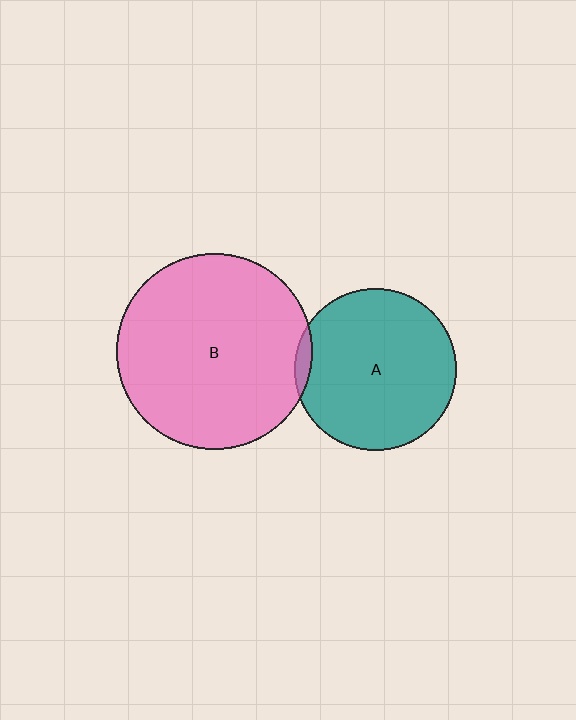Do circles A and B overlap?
Yes.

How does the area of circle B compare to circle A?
Approximately 1.5 times.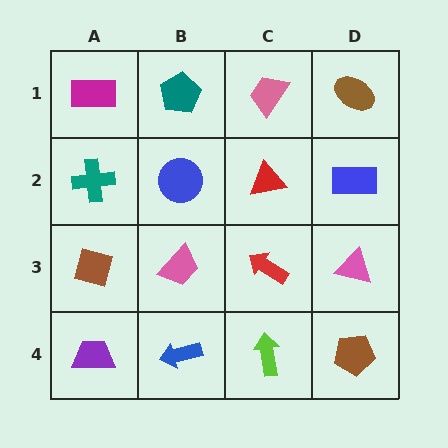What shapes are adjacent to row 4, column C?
A red arrow (row 3, column C), a blue arrow (row 4, column B), a brown pentagon (row 4, column D).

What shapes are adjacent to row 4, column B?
A pink trapezoid (row 3, column B), a purple trapezoid (row 4, column A), a lime arrow (row 4, column C).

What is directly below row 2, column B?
A pink trapezoid.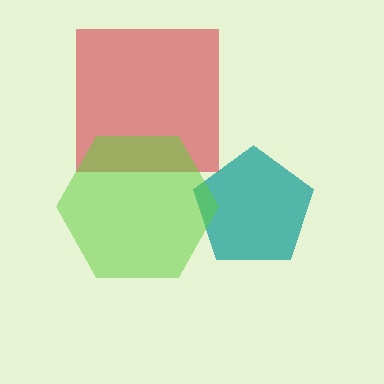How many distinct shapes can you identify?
There are 3 distinct shapes: a teal pentagon, a red square, a lime hexagon.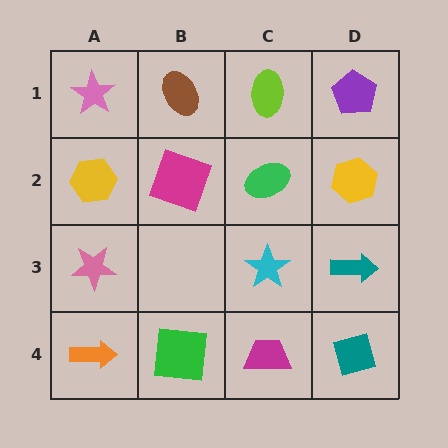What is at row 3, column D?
A teal arrow.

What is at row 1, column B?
A brown ellipse.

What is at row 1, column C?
A lime ellipse.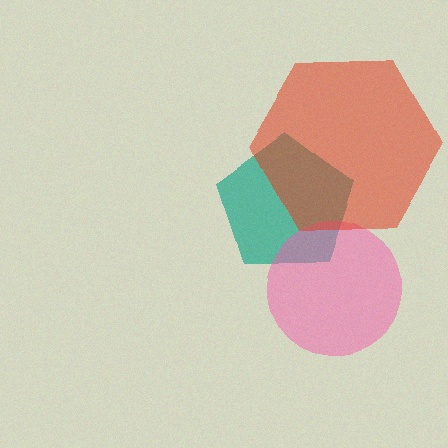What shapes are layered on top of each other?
The layered shapes are: a teal pentagon, a pink circle, a red hexagon.